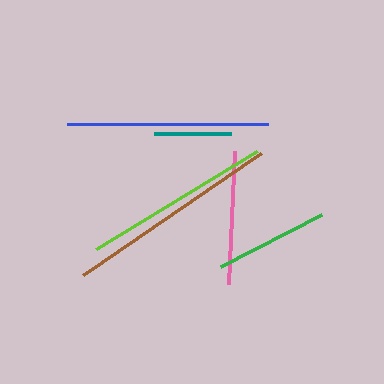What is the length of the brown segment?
The brown segment is approximately 215 pixels long.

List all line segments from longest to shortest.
From longest to shortest: brown, blue, lime, pink, green, teal.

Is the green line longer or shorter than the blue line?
The blue line is longer than the green line.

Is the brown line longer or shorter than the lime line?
The brown line is longer than the lime line.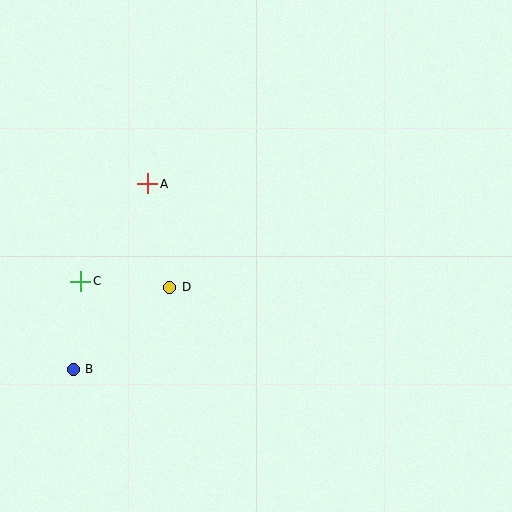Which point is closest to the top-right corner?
Point A is closest to the top-right corner.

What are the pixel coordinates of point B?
Point B is at (73, 369).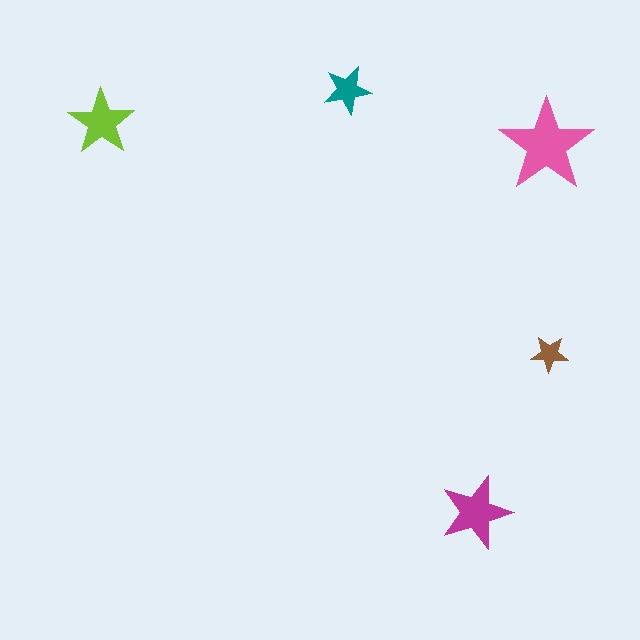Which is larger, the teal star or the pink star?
The pink one.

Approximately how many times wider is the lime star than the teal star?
About 1.5 times wider.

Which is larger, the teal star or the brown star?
The teal one.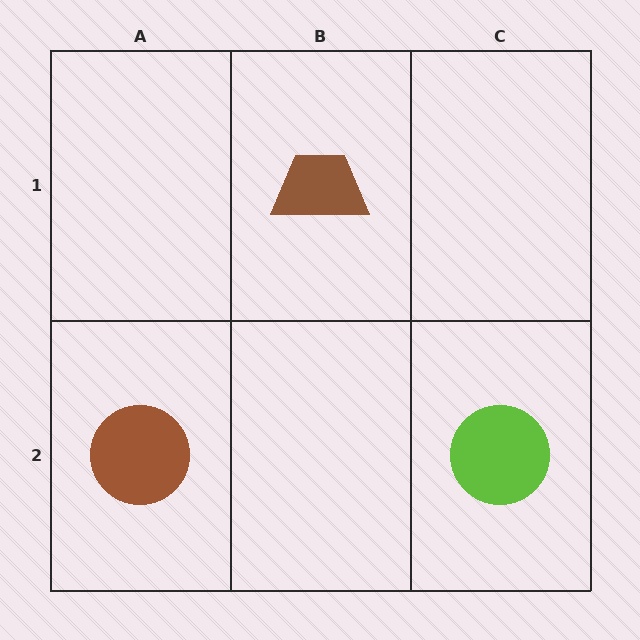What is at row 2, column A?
A brown circle.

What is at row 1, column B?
A brown trapezoid.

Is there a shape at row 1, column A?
No, that cell is empty.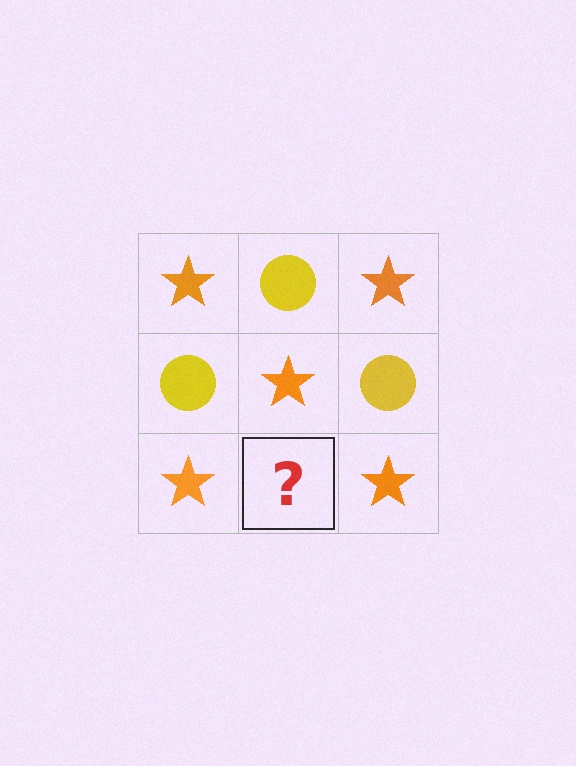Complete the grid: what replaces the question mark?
The question mark should be replaced with a yellow circle.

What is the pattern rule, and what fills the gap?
The rule is that it alternates orange star and yellow circle in a checkerboard pattern. The gap should be filled with a yellow circle.